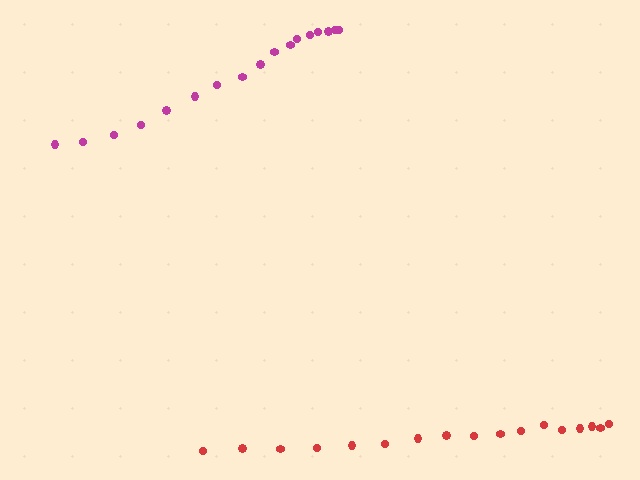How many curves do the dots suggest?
There are 2 distinct paths.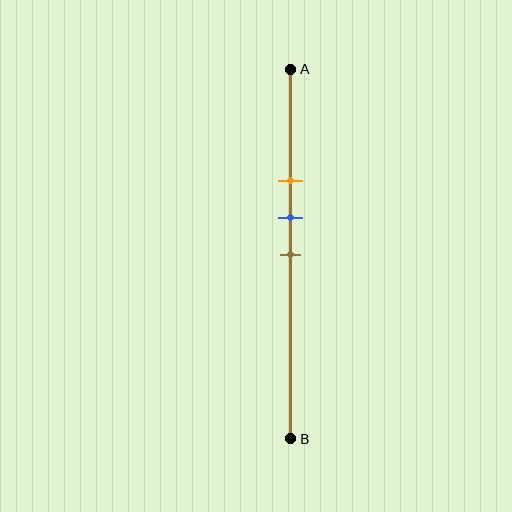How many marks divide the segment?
There are 3 marks dividing the segment.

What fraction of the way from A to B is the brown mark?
The brown mark is approximately 50% (0.5) of the way from A to B.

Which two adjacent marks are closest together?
The blue and brown marks are the closest adjacent pair.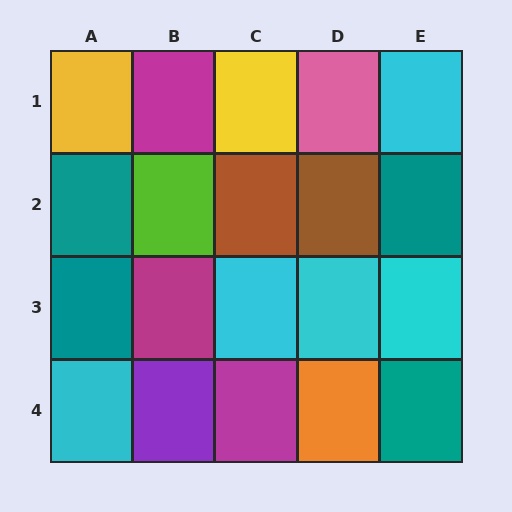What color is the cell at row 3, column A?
Teal.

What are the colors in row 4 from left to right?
Cyan, purple, magenta, orange, teal.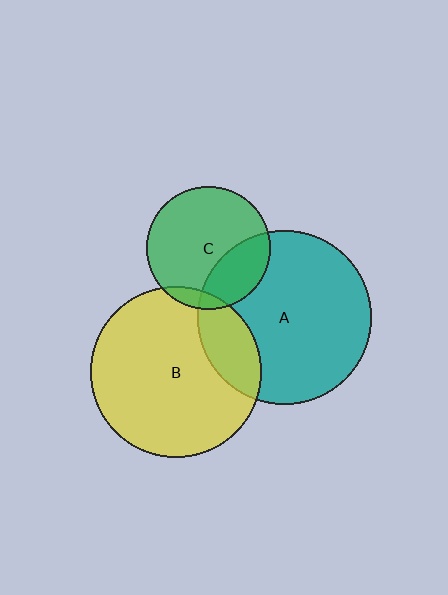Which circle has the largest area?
Circle A (teal).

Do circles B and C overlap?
Yes.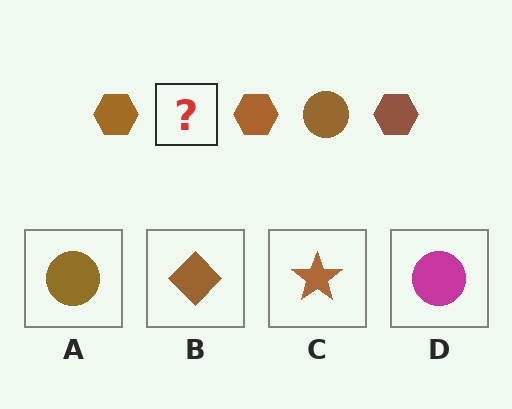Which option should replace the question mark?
Option A.